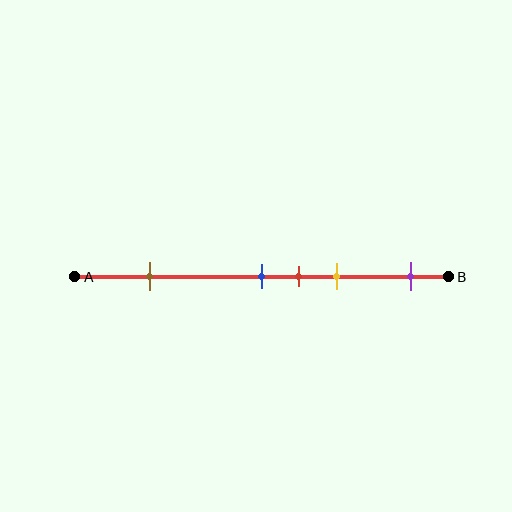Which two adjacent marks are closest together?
The blue and red marks are the closest adjacent pair.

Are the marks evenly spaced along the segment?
No, the marks are not evenly spaced.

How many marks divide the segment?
There are 5 marks dividing the segment.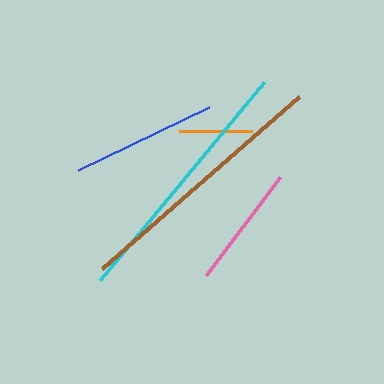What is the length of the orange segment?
The orange segment is approximately 72 pixels long.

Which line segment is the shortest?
The orange line is the shortest at approximately 72 pixels.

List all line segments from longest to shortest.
From longest to shortest: brown, cyan, blue, pink, orange.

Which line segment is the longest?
The brown line is the longest at approximately 261 pixels.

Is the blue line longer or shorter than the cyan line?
The cyan line is longer than the blue line.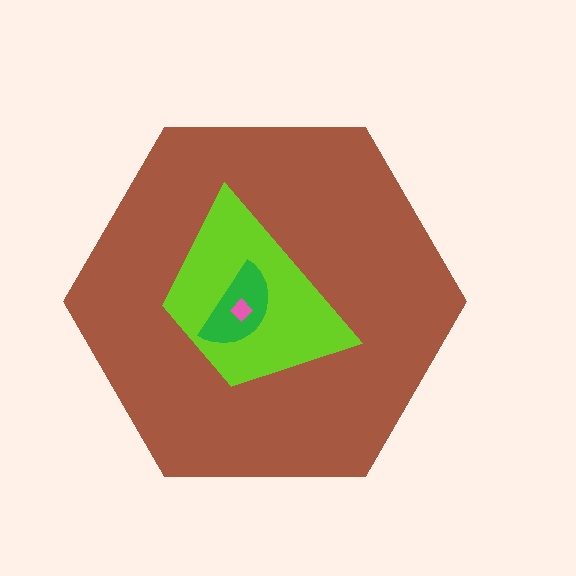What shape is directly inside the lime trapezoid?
The green semicircle.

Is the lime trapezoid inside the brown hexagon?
Yes.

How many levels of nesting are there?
4.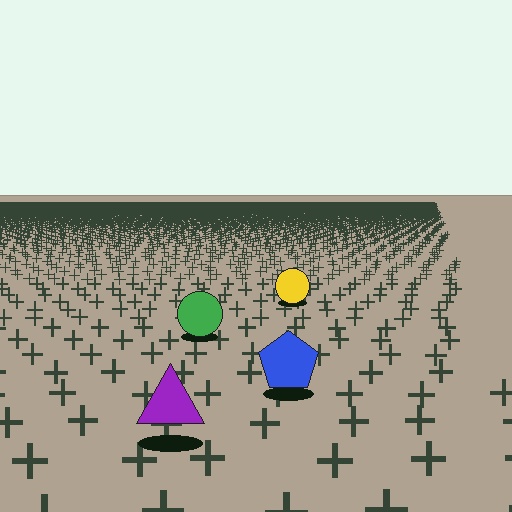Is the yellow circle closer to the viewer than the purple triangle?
No. The purple triangle is closer — you can tell from the texture gradient: the ground texture is coarser near it.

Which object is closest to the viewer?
The purple triangle is closest. The texture marks near it are larger and more spread out.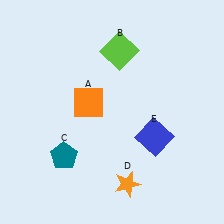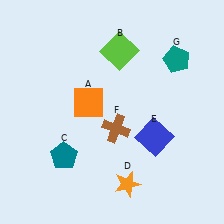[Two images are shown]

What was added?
A brown cross (F), a teal pentagon (G) were added in Image 2.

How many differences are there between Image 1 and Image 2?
There are 2 differences between the two images.